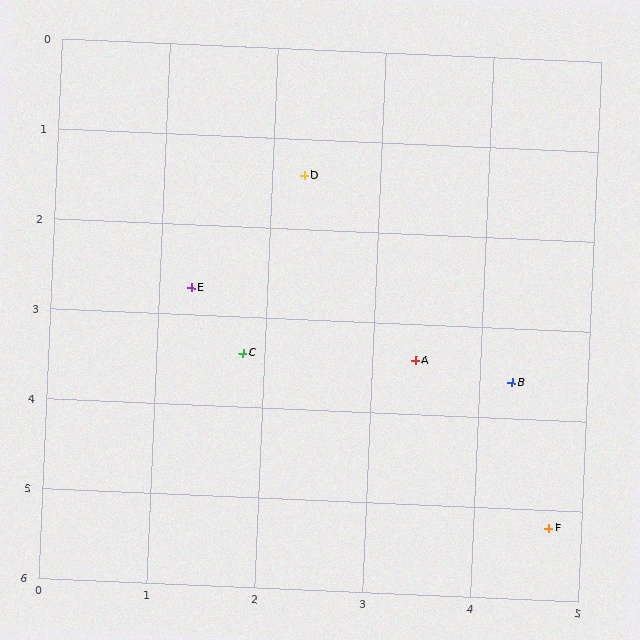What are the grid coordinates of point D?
Point D is at approximately (2.3, 1.4).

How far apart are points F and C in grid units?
Points F and C are about 3.4 grid units apart.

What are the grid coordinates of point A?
Point A is at approximately (3.4, 3.4).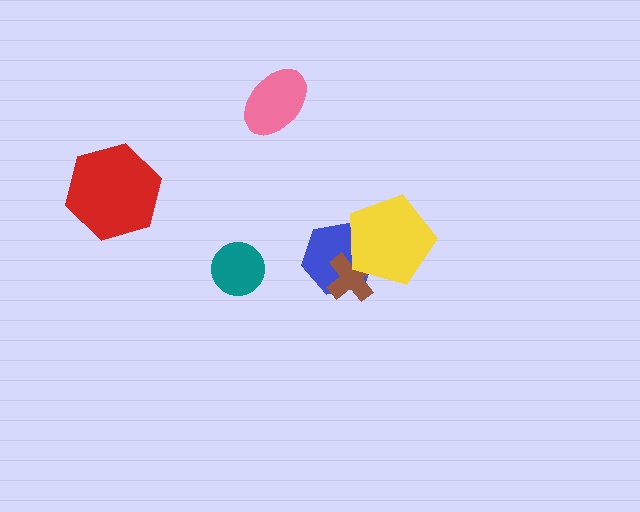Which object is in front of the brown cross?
The yellow pentagon is in front of the brown cross.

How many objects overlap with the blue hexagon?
2 objects overlap with the blue hexagon.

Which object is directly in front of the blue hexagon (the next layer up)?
The brown cross is directly in front of the blue hexagon.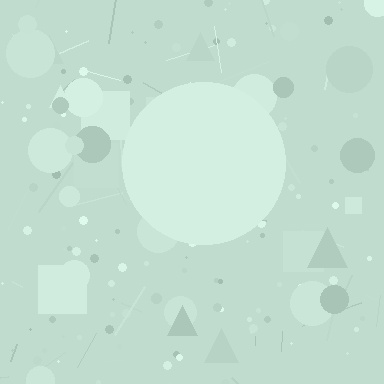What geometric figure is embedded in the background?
A circle is embedded in the background.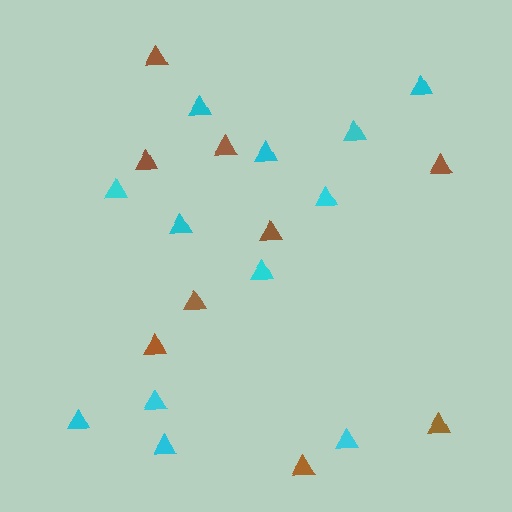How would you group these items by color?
There are 2 groups: one group of cyan triangles (12) and one group of brown triangles (9).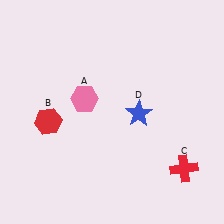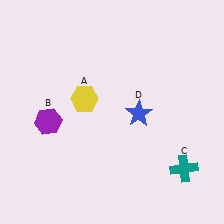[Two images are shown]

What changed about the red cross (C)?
In Image 1, C is red. In Image 2, it changed to teal.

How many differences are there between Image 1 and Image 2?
There are 3 differences between the two images.